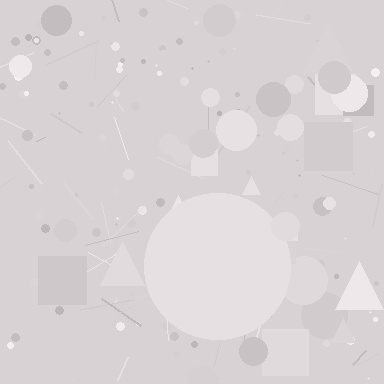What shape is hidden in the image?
A circle is hidden in the image.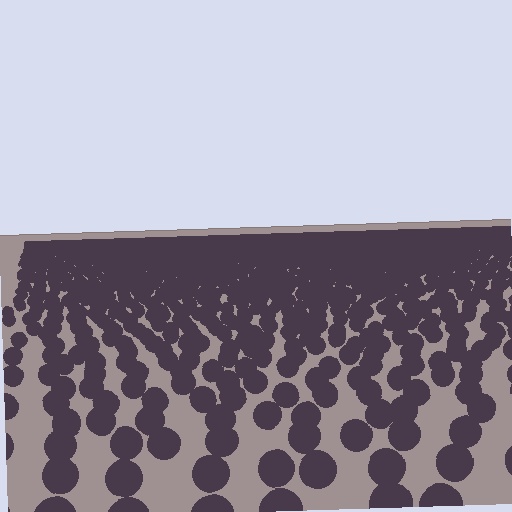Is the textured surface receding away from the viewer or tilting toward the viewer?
The surface is receding away from the viewer. Texture elements get smaller and denser toward the top.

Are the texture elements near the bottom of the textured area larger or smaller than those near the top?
Larger. Near the bottom, elements are closer to the viewer and appear at a bigger on-screen size.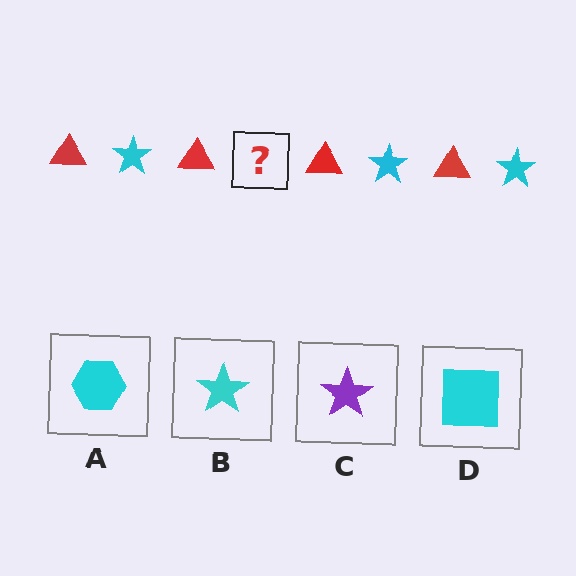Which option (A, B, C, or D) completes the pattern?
B.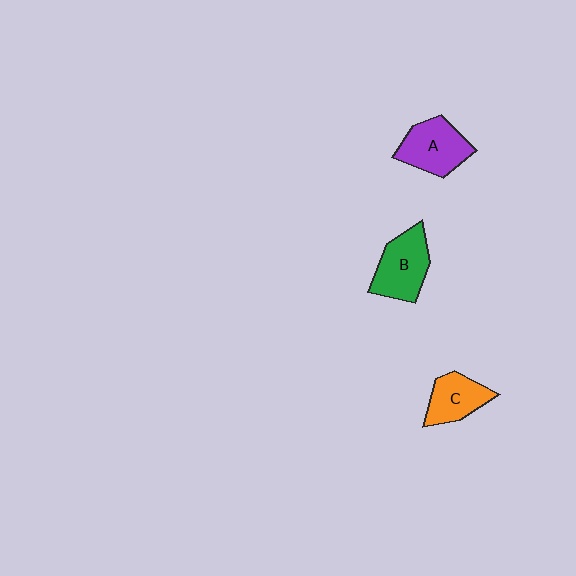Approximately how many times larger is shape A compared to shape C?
Approximately 1.3 times.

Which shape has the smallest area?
Shape C (orange).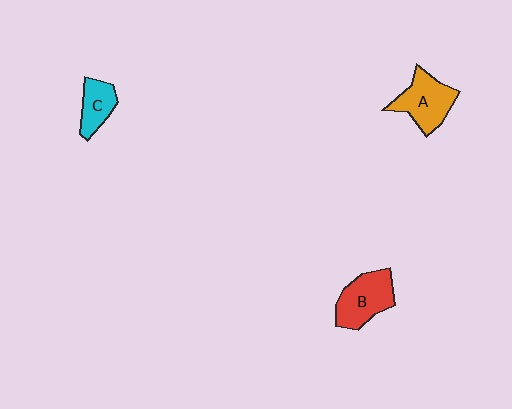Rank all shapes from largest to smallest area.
From largest to smallest: B (red), A (orange), C (cyan).